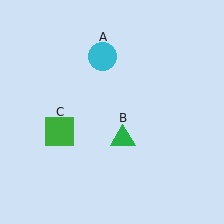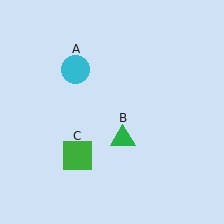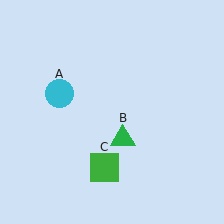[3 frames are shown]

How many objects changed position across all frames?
2 objects changed position: cyan circle (object A), green square (object C).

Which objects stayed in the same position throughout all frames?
Green triangle (object B) remained stationary.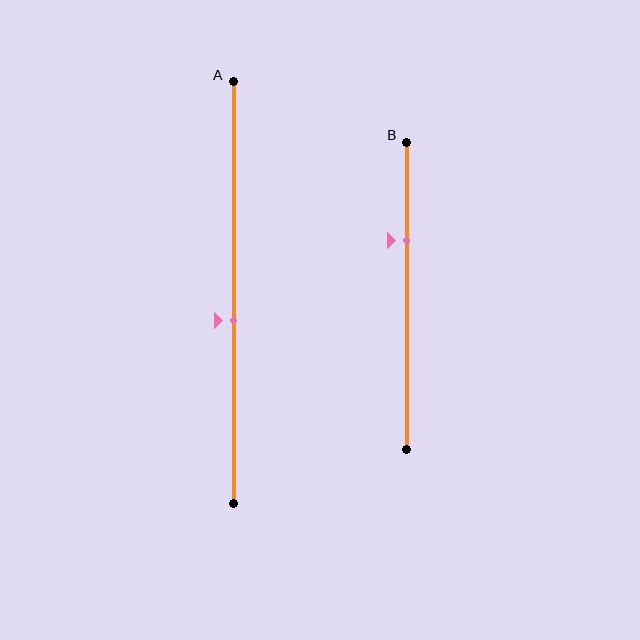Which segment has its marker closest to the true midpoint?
Segment A has its marker closest to the true midpoint.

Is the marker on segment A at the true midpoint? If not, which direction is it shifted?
No, the marker on segment A is shifted downward by about 7% of the segment length.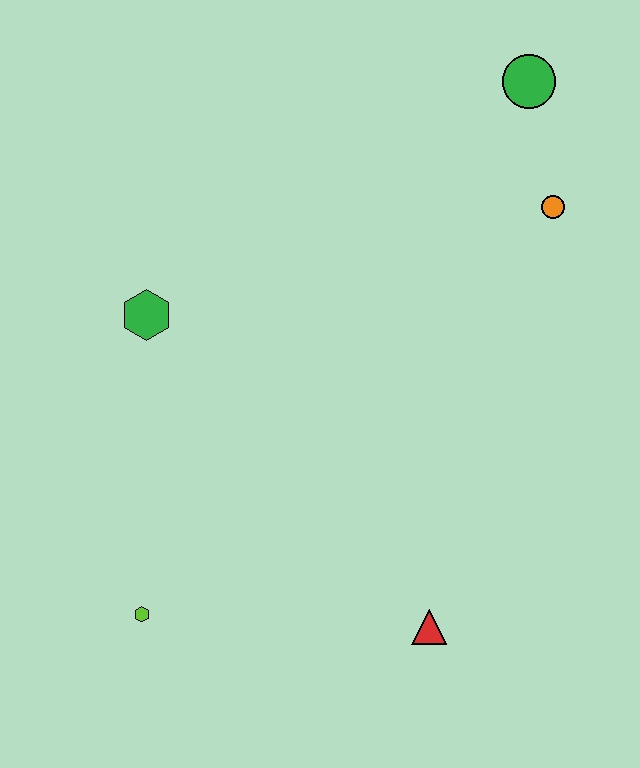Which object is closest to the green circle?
The orange circle is closest to the green circle.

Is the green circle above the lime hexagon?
Yes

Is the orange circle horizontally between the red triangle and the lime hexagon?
No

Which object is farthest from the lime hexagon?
The green circle is farthest from the lime hexagon.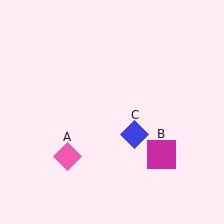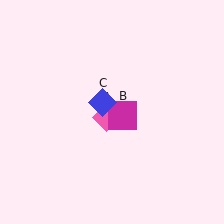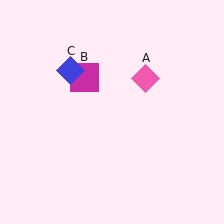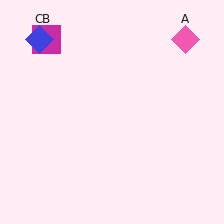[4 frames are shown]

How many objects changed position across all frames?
3 objects changed position: pink diamond (object A), magenta square (object B), blue diamond (object C).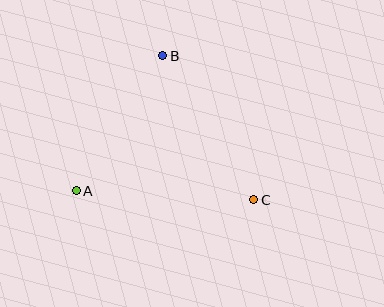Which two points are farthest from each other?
Points A and C are farthest from each other.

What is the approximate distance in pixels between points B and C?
The distance between B and C is approximately 170 pixels.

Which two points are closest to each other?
Points A and B are closest to each other.